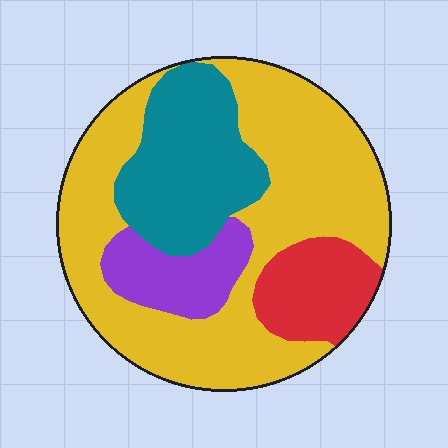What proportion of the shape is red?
Red takes up less than a sixth of the shape.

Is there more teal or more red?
Teal.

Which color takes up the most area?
Yellow, at roughly 55%.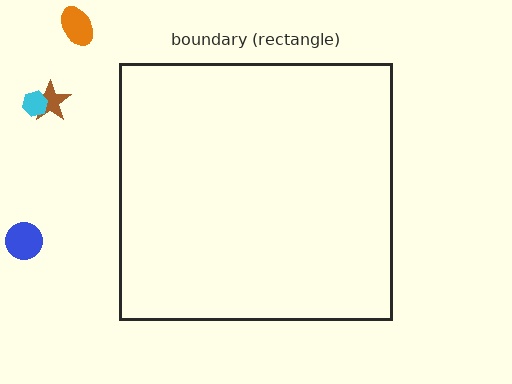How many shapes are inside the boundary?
0 inside, 4 outside.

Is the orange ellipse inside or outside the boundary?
Outside.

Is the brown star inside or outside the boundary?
Outside.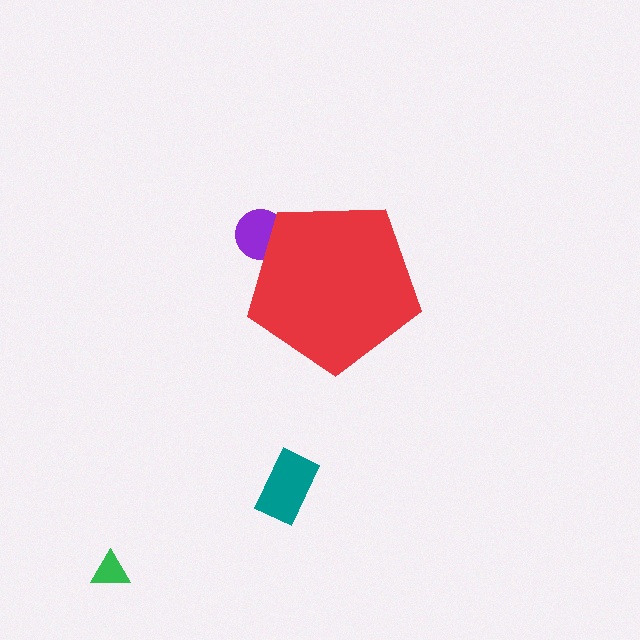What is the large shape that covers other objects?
A red pentagon.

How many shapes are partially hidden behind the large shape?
1 shape is partially hidden.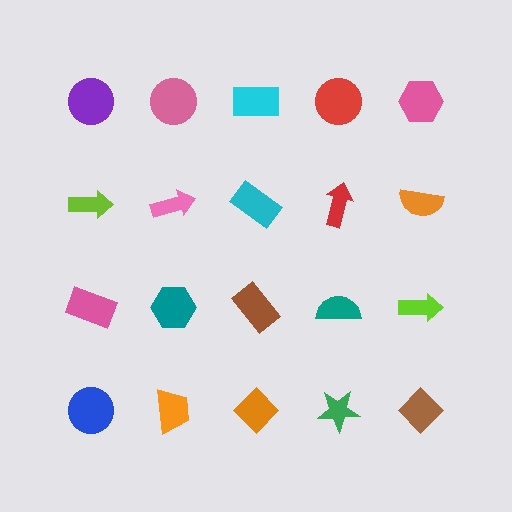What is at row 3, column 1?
A pink rectangle.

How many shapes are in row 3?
5 shapes.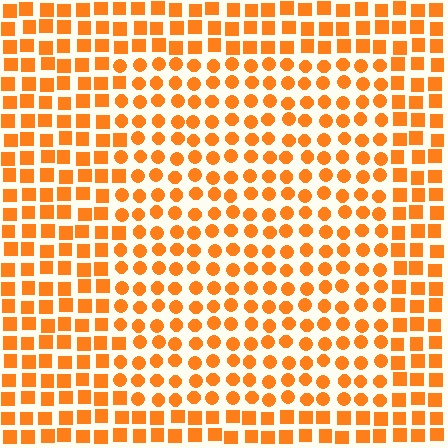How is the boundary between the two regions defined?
The boundary is defined by a change in element shape: circles inside vs. squares outside. All elements share the same color and spacing.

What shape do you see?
I see a rectangle.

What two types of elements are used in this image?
The image uses circles inside the rectangle region and squares outside it.